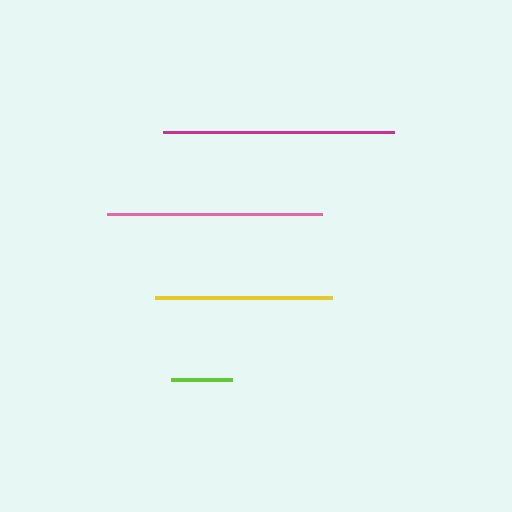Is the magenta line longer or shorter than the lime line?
The magenta line is longer than the lime line.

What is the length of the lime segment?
The lime segment is approximately 61 pixels long.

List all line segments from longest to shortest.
From longest to shortest: magenta, pink, yellow, lime.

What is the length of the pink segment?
The pink segment is approximately 215 pixels long.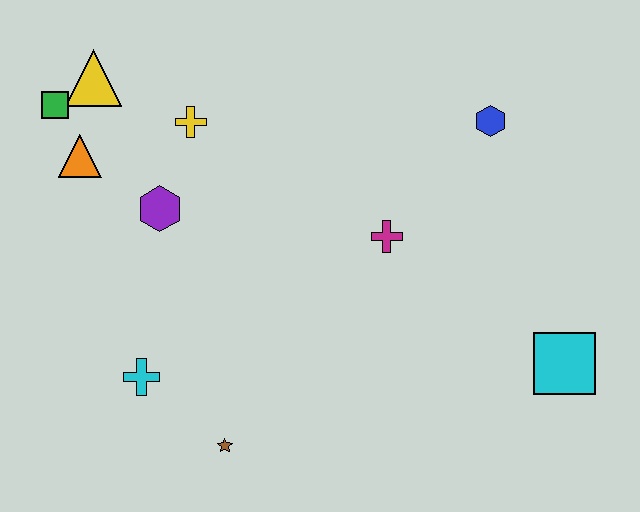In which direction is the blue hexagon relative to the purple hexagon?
The blue hexagon is to the right of the purple hexagon.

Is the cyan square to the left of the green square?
No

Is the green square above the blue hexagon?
Yes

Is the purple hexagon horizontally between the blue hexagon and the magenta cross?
No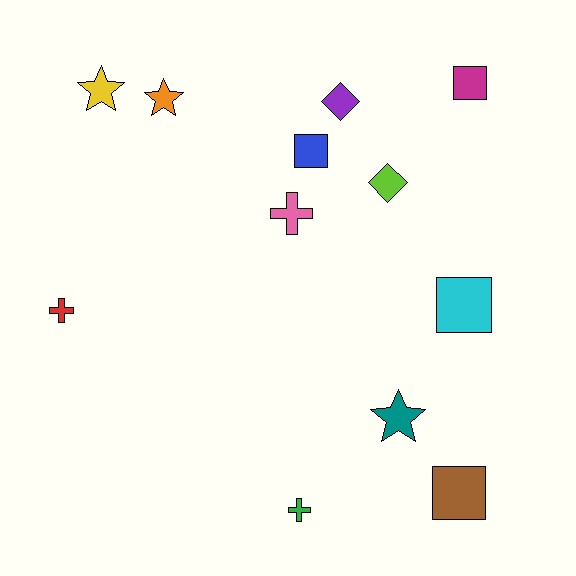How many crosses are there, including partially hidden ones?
There are 3 crosses.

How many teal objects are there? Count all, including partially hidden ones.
There is 1 teal object.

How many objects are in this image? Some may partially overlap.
There are 12 objects.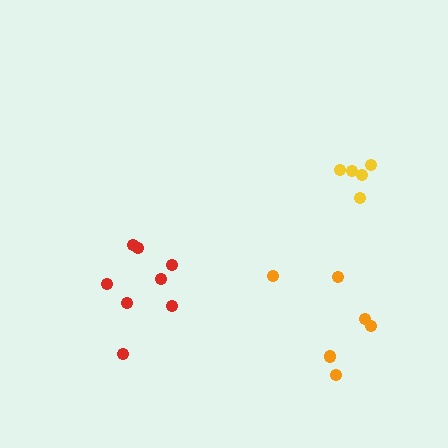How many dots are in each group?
Group 1: 8 dots, Group 2: 5 dots, Group 3: 6 dots (19 total).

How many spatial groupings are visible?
There are 3 spatial groupings.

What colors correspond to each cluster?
The clusters are colored: red, yellow, orange.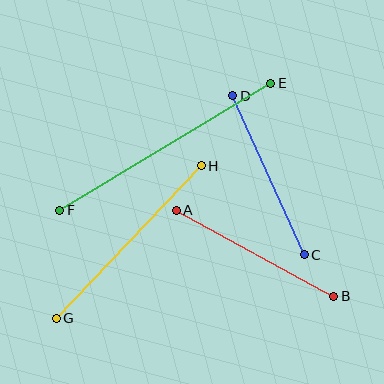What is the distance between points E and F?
The distance is approximately 246 pixels.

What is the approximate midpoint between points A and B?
The midpoint is at approximately (255, 253) pixels.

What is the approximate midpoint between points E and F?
The midpoint is at approximately (165, 147) pixels.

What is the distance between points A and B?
The distance is approximately 179 pixels.